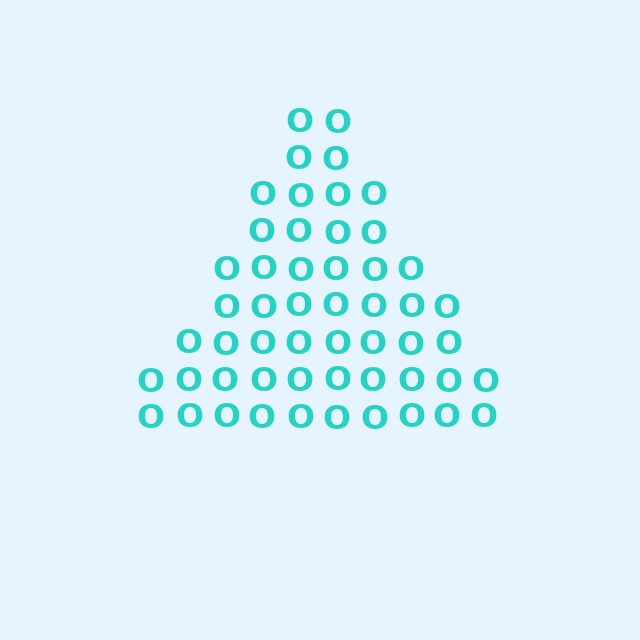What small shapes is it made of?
It is made of small letter O's.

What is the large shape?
The large shape is a triangle.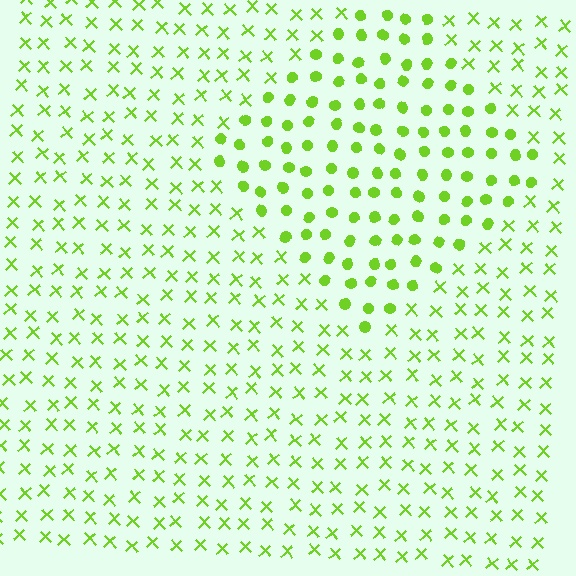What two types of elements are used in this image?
The image uses circles inside the diamond region and X marks outside it.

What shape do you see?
I see a diamond.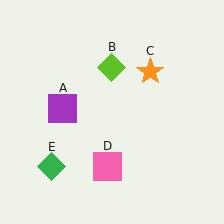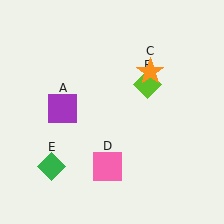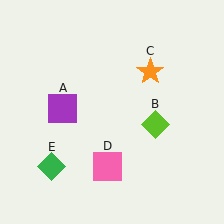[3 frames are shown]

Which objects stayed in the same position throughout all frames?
Purple square (object A) and orange star (object C) and pink square (object D) and green diamond (object E) remained stationary.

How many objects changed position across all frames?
1 object changed position: lime diamond (object B).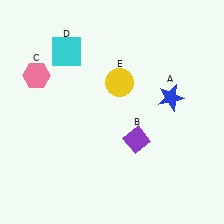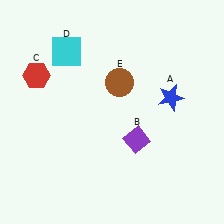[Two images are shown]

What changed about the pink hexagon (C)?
In Image 1, C is pink. In Image 2, it changed to red.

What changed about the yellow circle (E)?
In Image 1, E is yellow. In Image 2, it changed to brown.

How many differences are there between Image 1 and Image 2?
There are 2 differences between the two images.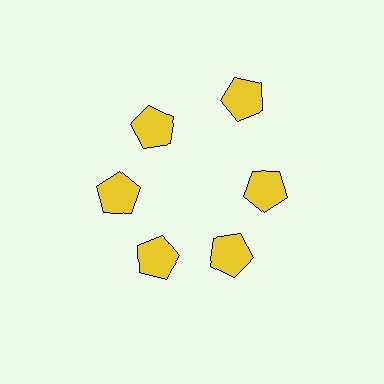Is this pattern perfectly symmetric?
No. The 6 yellow pentagons are arranged in a ring, but one element near the 1 o'clock position is pushed outward from the center, breaking the 6-fold rotational symmetry.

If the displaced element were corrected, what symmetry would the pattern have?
It would have 6-fold rotational symmetry — the pattern would map onto itself every 60 degrees.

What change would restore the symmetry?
The symmetry would be restored by moving it inward, back onto the ring so that all 6 pentagons sit at equal angles and equal distance from the center.